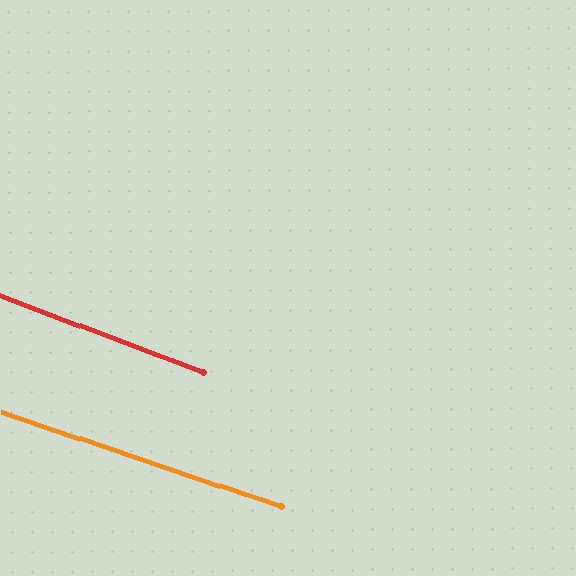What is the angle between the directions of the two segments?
Approximately 2 degrees.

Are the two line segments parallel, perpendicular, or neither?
Parallel — their directions differ by only 2.0°.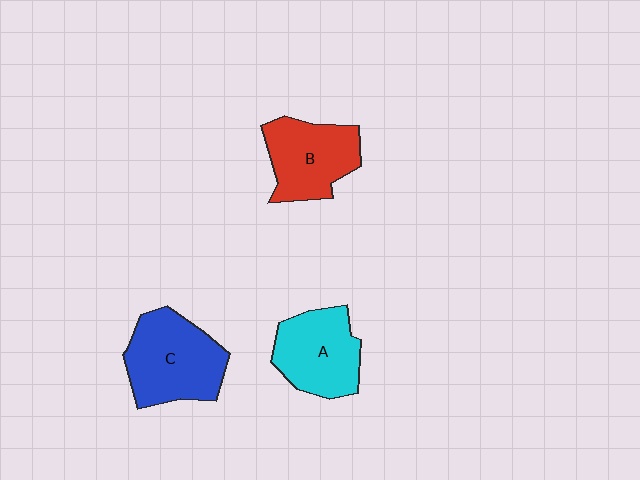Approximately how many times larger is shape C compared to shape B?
Approximately 1.2 times.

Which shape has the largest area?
Shape C (blue).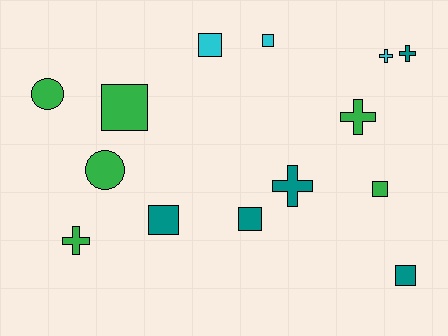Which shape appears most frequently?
Square, with 7 objects.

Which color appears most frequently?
Green, with 6 objects.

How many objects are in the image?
There are 14 objects.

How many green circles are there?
There are 2 green circles.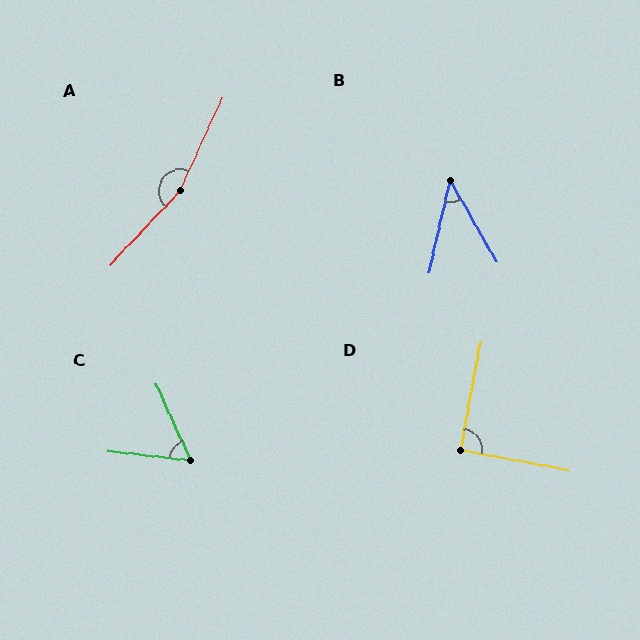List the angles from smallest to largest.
B (42°), C (59°), D (90°), A (162°).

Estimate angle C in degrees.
Approximately 59 degrees.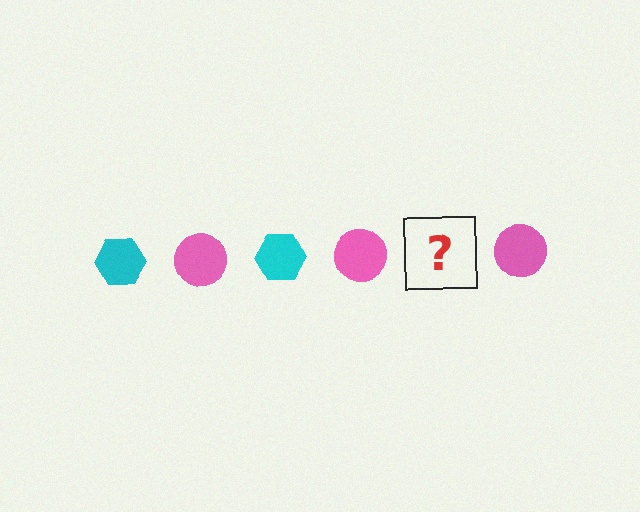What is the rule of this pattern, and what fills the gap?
The rule is that the pattern alternates between cyan hexagon and pink circle. The gap should be filled with a cyan hexagon.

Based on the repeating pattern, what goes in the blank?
The blank should be a cyan hexagon.